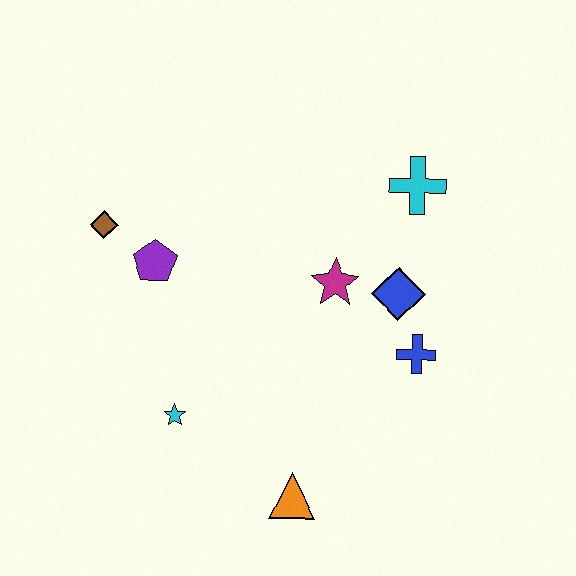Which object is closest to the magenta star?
The blue diamond is closest to the magenta star.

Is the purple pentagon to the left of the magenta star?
Yes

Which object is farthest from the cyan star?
The cyan cross is farthest from the cyan star.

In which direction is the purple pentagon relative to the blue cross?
The purple pentagon is to the left of the blue cross.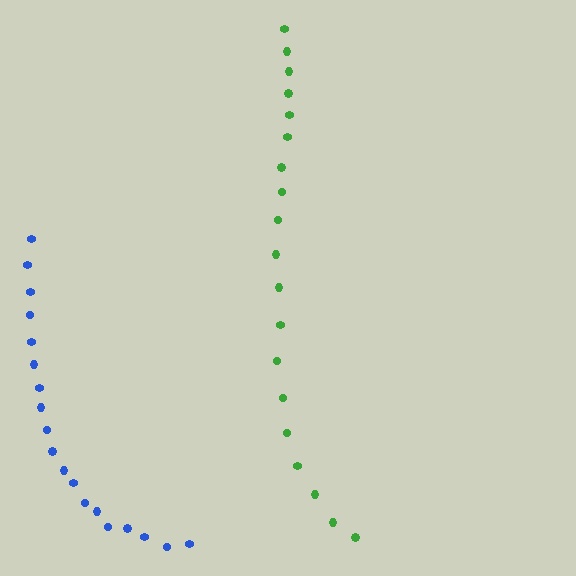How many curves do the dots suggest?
There are 2 distinct paths.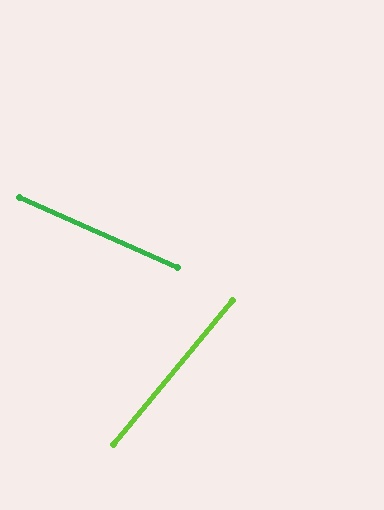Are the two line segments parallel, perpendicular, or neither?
Neither parallel nor perpendicular — they differ by about 74°.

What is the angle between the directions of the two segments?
Approximately 74 degrees.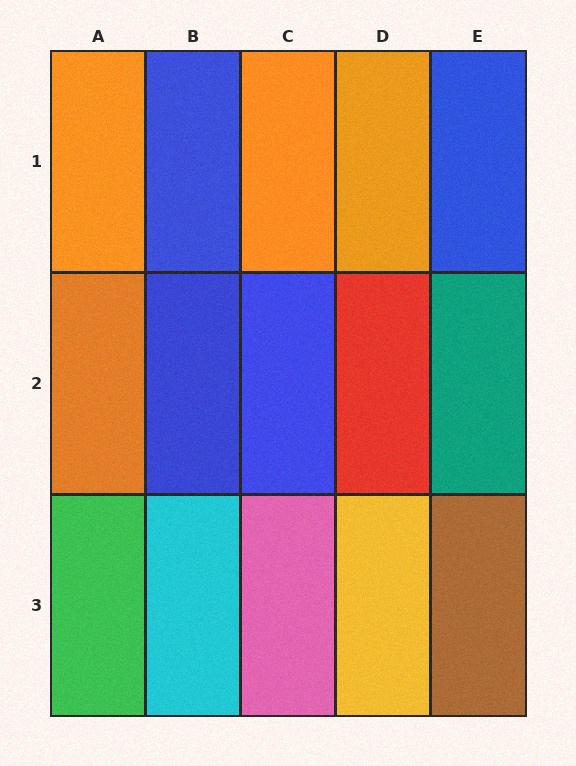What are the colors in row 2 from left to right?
Orange, blue, blue, red, teal.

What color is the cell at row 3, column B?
Cyan.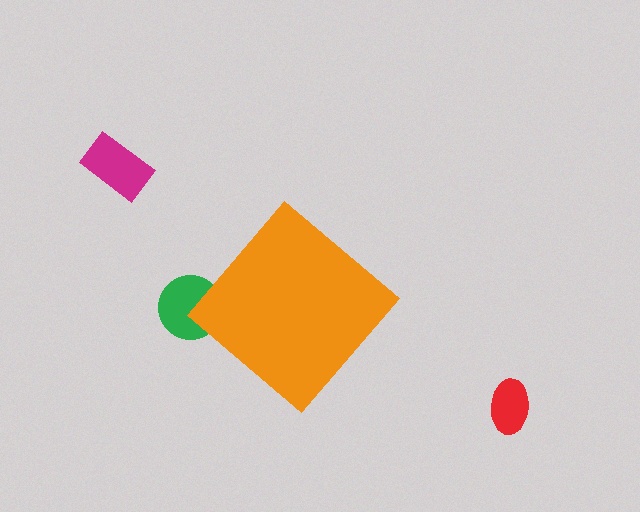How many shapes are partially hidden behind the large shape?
1 shape is partially hidden.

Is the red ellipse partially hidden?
No, the red ellipse is fully visible.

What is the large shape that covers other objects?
An orange diamond.